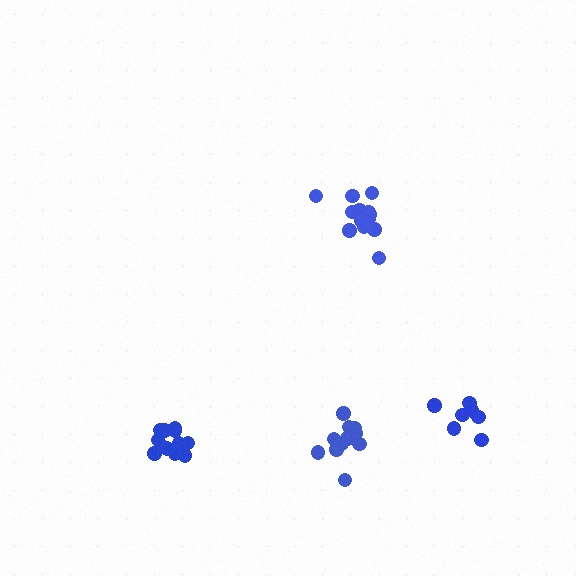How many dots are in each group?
Group 1: 13 dots, Group 2: 11 dots, Group 3: 13 dots, Group 4: 7 dots (44 total).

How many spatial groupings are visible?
There are 4 spatial groupings.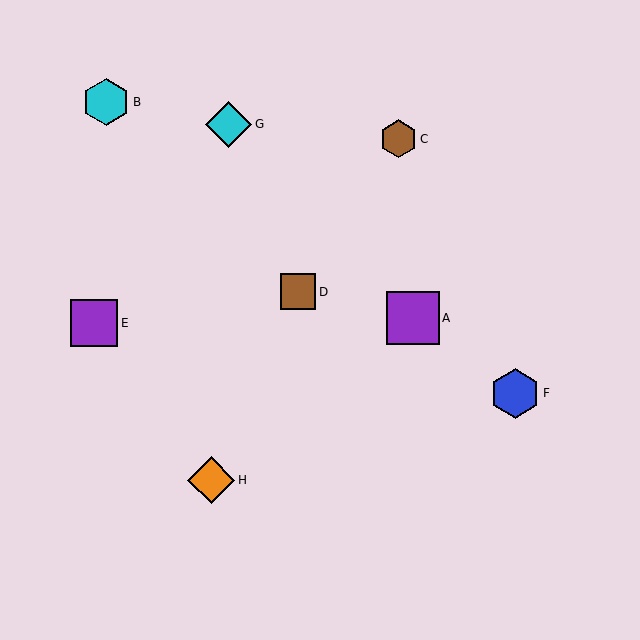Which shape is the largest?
The purple square (labeled A) is the largest.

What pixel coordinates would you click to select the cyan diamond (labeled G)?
Click at (229, 124) to select the cyan diamond G.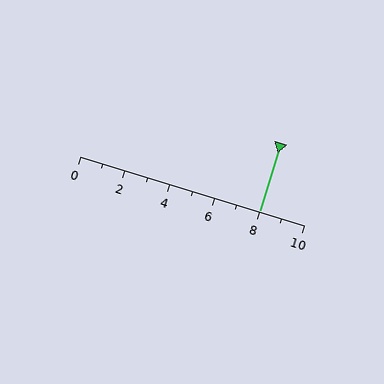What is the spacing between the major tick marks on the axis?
The major ticks are spaced 2 apart.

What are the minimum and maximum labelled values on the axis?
The axis runs from 0 to 10.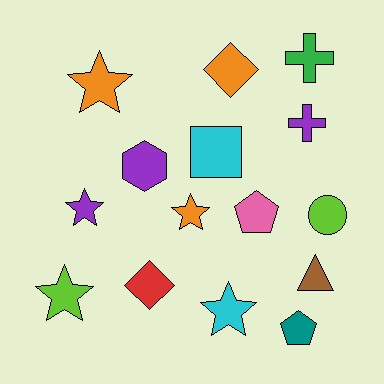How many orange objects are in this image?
There are 3 orange objects.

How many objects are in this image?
There are 15 objects.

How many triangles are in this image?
There is 1 triangle.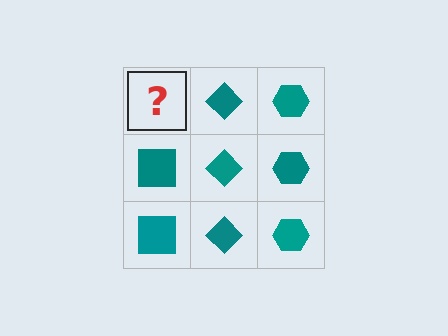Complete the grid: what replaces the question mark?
The question mark should be replaced with a teal square.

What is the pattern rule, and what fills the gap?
The rule is that each column has a consistent shape. The gap should be filled with a teal square.